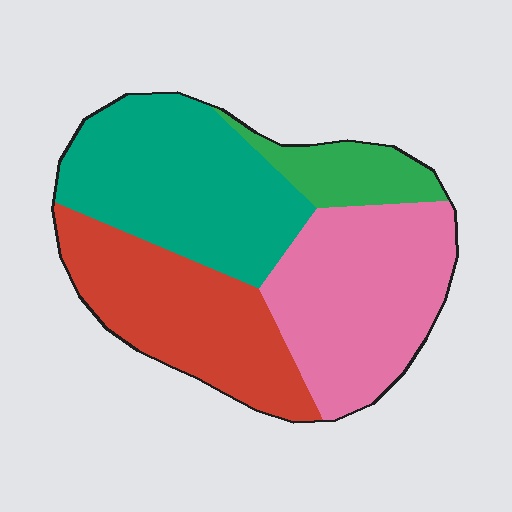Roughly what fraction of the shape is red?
Red covers roughly 25% of the shape.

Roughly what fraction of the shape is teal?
Teal takes up between a quarter and a half of the shape.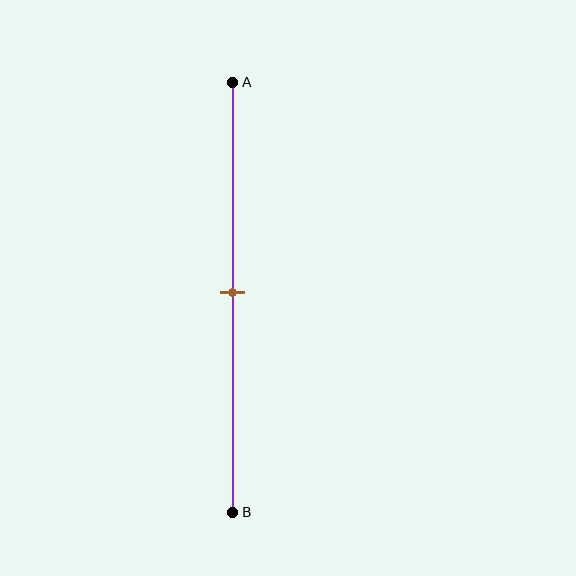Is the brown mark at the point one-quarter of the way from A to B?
No, the mark is at about 50% from A, not at the 25% one-quarter point.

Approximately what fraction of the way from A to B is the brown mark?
The brown mark is approximately 50% of the way from A to B.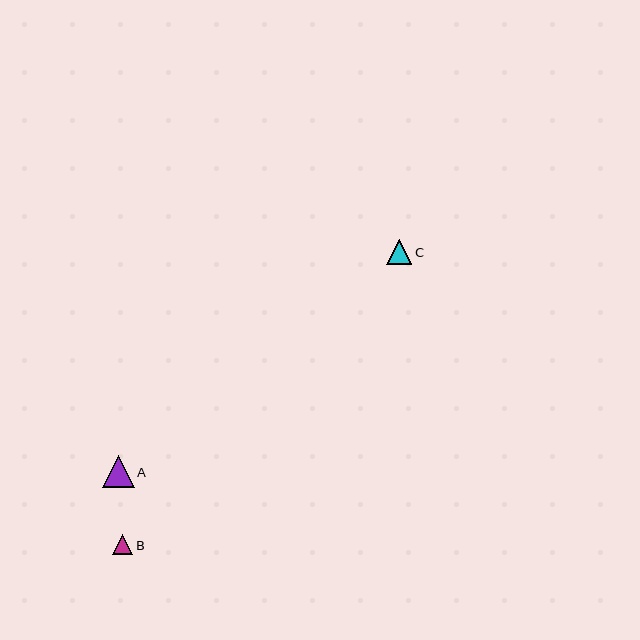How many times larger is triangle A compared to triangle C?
Triangle A is approximately 1.3 times the size of triangle C.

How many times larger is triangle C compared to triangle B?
Triangle C is approximately 1.2 times the size of triangle B.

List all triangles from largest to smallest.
From largest to smallest: A, C, B.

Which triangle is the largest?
Triangle A is the largest with a size of approximately 31 pixels.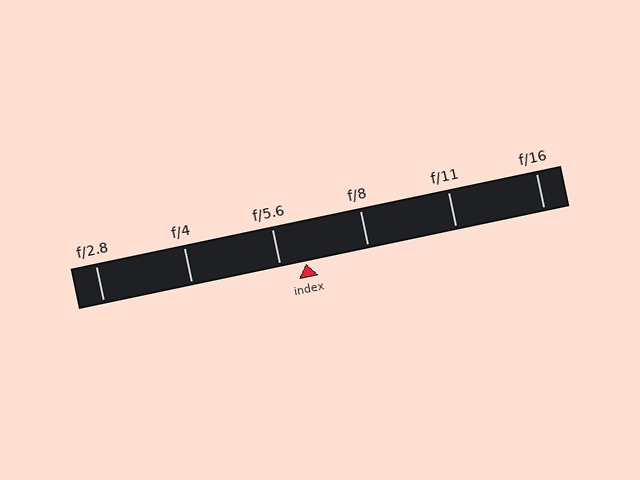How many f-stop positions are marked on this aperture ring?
There are 6 f-stop positions marked.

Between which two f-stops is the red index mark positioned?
The index mark is between f/5.6 and f/8.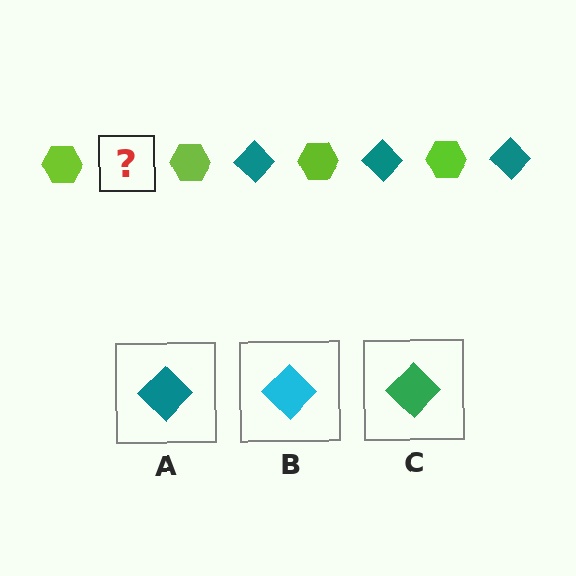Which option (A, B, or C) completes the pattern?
A.